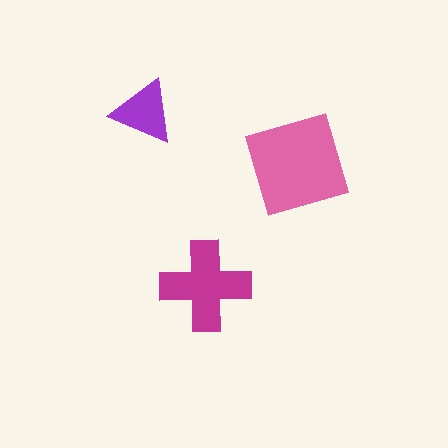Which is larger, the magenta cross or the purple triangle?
The magenta cross.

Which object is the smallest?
The purple triangle.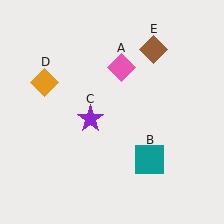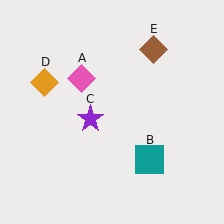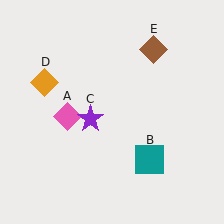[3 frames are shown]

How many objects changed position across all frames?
1 object changed position: pink diamond (object A).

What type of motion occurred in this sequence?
The pink diamond (object A) rotated counterclockwise around the center of the scene.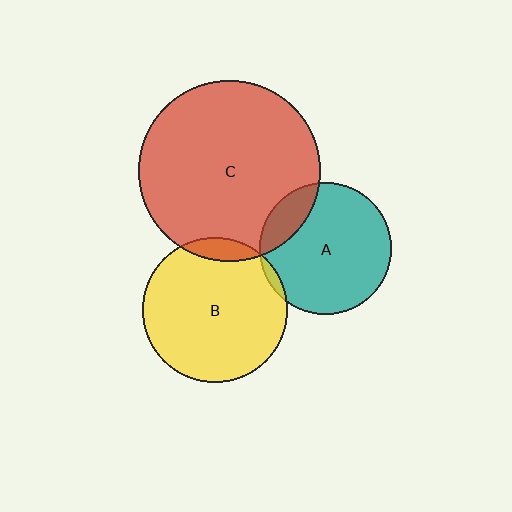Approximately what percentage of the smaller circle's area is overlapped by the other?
Approximately 10%.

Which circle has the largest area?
Circle C (red).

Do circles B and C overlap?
Yes.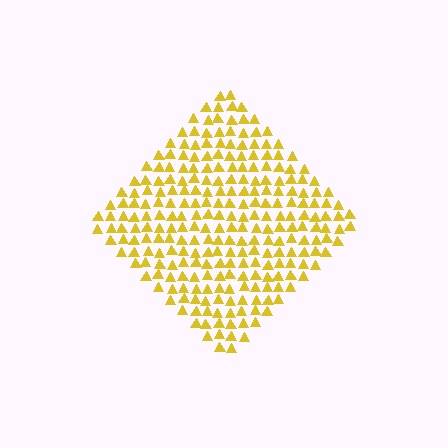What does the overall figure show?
The overall figure shows a diamond.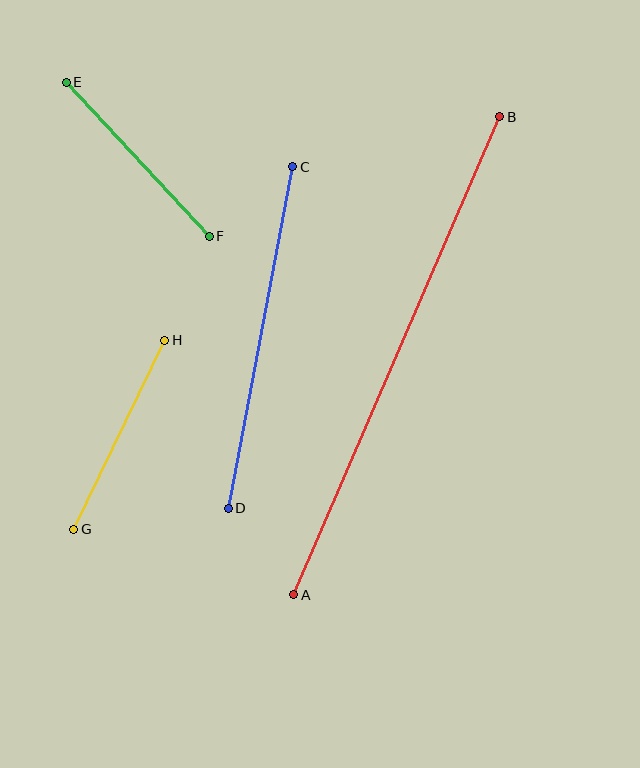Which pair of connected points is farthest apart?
Points A and B are farthest apart.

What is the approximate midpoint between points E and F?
The midpoint is at approximately (138, 159) pixels.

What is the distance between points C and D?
The distance is approximately 347 pixels.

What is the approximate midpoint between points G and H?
The midpoint is at approximately (119, 435) pixels.